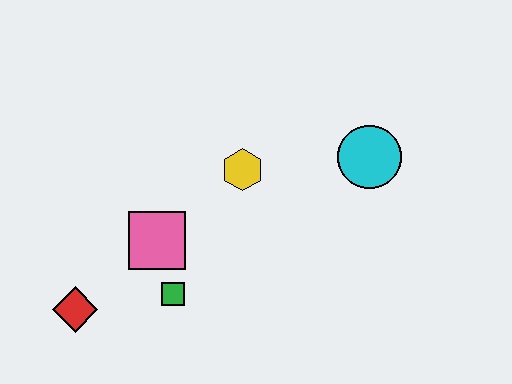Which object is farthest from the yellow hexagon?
The red diamond is farthest from the yellow hexagon.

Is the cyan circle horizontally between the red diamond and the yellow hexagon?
No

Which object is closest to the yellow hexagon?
The pink square is closest to the yellow hexagon.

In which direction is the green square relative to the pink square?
The green square is below the pink square.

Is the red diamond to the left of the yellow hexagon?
Yes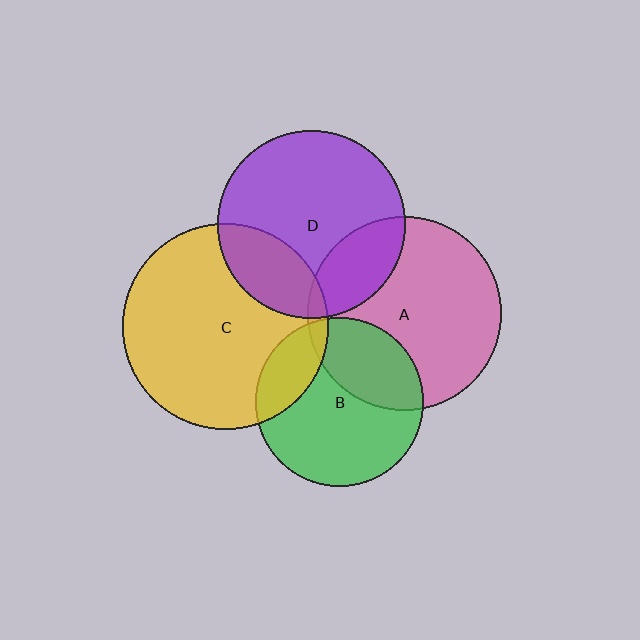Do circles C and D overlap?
Yes.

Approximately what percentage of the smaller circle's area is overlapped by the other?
Approximately 25%.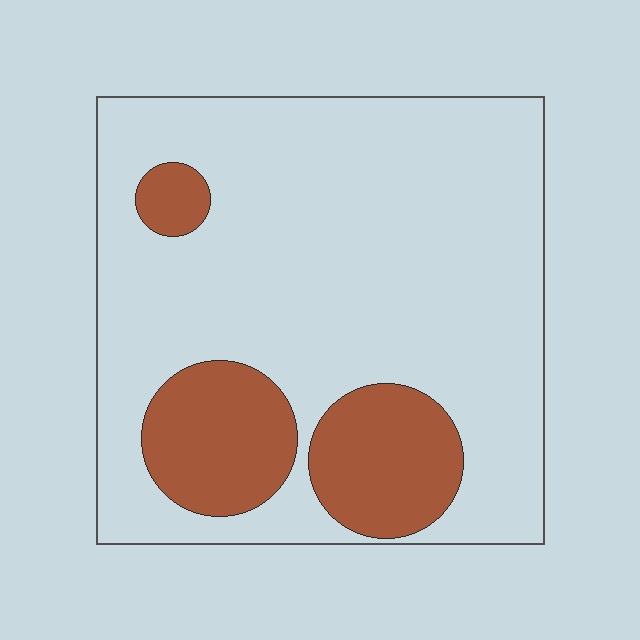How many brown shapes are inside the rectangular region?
3.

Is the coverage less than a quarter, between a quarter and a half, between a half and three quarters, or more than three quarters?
Less than a quarter.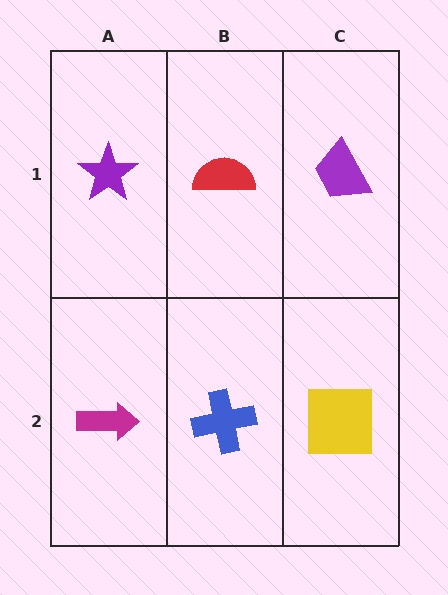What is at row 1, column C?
A purple trapezoid.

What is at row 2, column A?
A magenta arrow.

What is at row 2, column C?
A yellow square.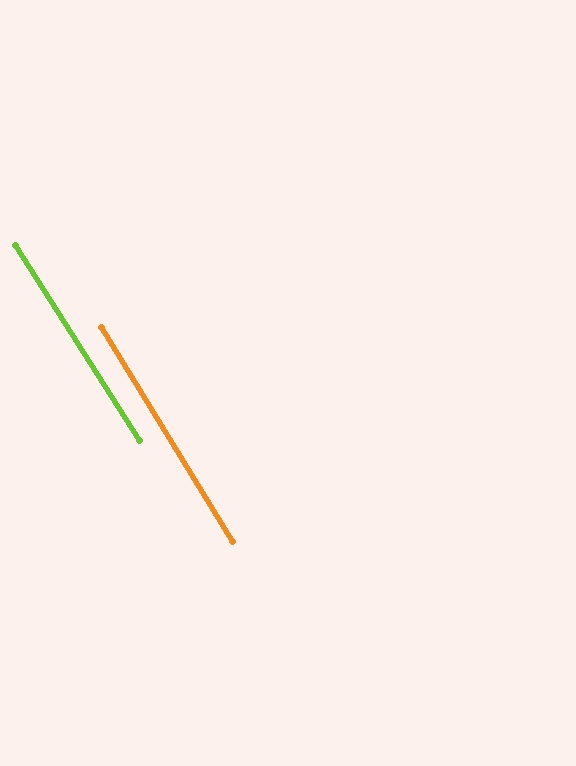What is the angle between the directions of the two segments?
Approximately 1 degree.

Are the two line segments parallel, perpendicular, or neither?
Parallel — their directions differ by only 1.3°.